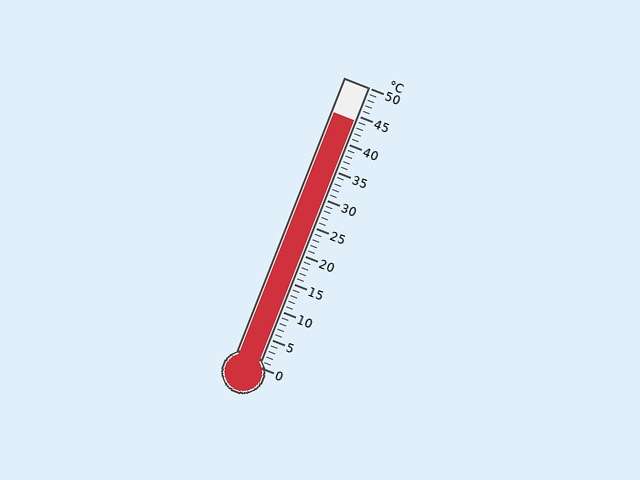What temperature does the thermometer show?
The thermometer shows approximately 44°C.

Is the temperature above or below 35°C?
The temperature is above 35°C.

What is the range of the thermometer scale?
The thermometer scale ranges from 0°C to 50°C.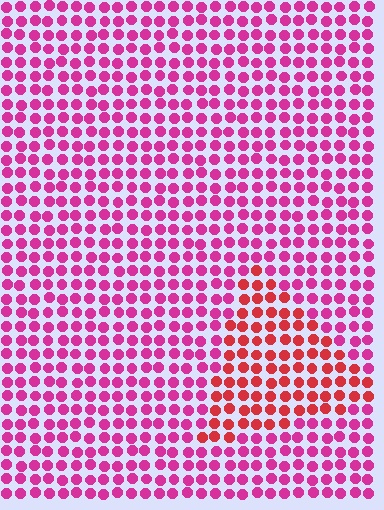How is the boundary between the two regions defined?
The boundary is defined purely by a slight shift in hue (about 35 degrees). Spacing, size, and orientation are identical on both sides.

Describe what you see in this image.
The image is filled with small magenta elements in a uniform arrangement. A triangle-shaped region is visible where the elements are tinted to a slightly different hue, forming a subtle color boundary.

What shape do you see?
I see a triangle.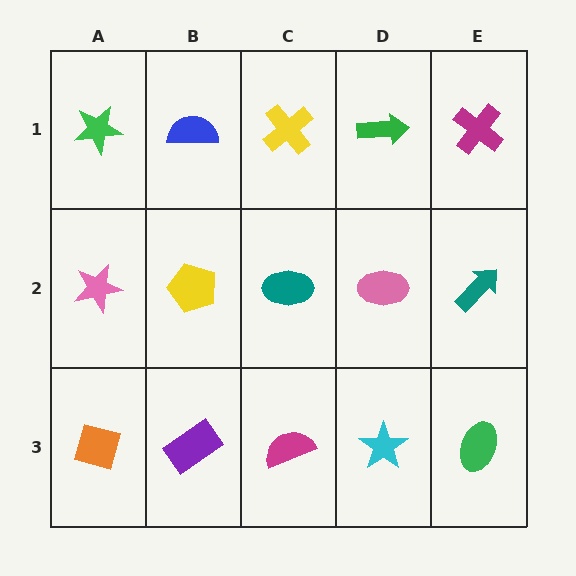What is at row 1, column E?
A magenta cross.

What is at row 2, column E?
A teal arrow.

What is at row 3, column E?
A green ellipse.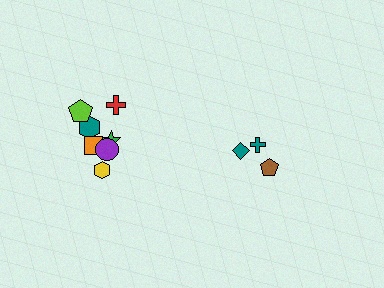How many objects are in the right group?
There are 3 objects.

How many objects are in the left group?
There are 7 objects.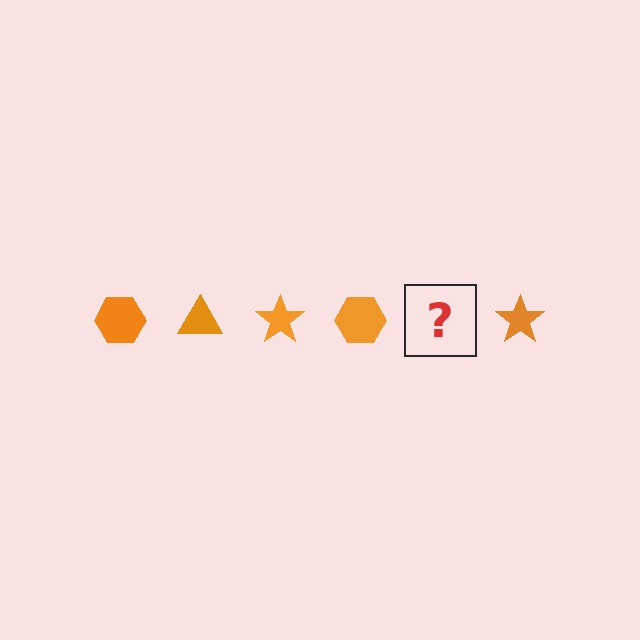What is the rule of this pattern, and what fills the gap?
The rule is that the pattern cycles through hexagon, triangle, star shapes in orange. The gap should be filled with an orange triangle.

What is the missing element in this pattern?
The missing element is an orange triangle.